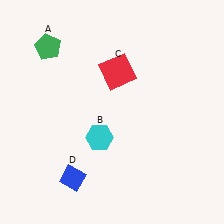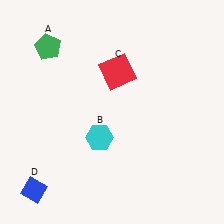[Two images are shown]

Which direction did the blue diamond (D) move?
The blue diamond (D) moved left.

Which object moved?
The blue diamond (D) moved left.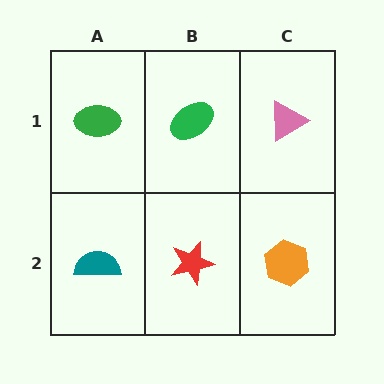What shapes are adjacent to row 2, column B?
A green ellipse (row 1, column B), a teal semicircle (row 2, column A), an orange hexagon (row 2, column C).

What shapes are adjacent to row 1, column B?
A red star (row 2, column B), a green ellipse (row 1, column A), a pink triangle (row 1, column C).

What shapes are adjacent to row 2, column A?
A green ellipse (row 1, column A), a red star (row 2, column B).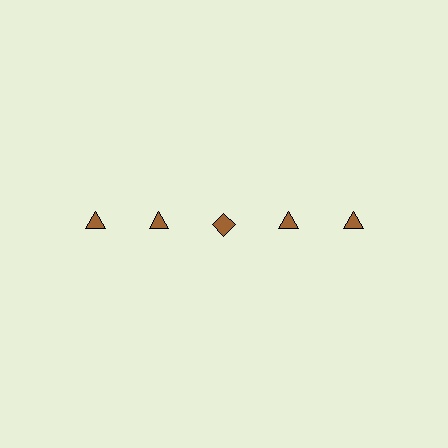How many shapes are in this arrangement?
There are 5 shapes arranged in a grid pattern.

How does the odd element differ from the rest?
It has a different shape: diamond instead of triangle.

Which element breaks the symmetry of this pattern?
The brown diamond in the top row, center column breaks the symmetry. All other shapes are brown triangles.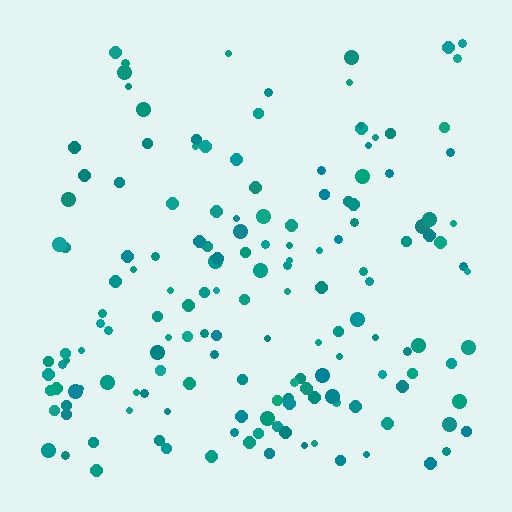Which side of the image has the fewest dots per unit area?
The top.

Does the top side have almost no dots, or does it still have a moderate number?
Still a moderate number, just noticeably fewer than the bottom.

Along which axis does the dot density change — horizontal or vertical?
Vertical.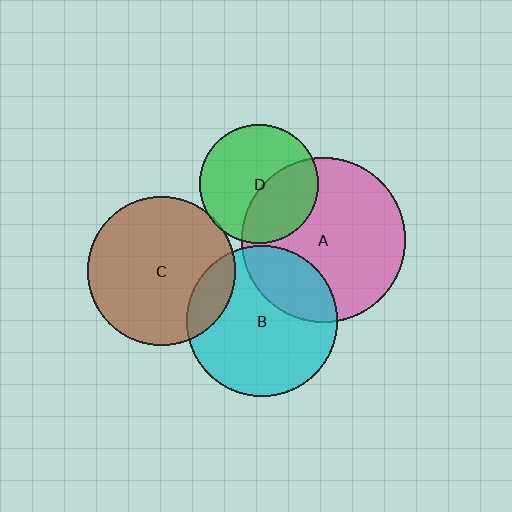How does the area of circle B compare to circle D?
Approximately 1.6 times.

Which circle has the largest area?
Circle A (pink).